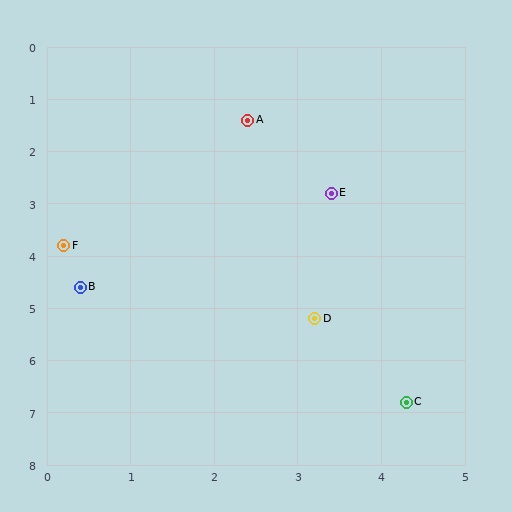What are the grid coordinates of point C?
Point C is at approximately (4.3, 6.8).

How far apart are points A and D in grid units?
Points A and D are about 3.9 grid units apart.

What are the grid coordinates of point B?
Point B is at approximately (0.4, 4.6).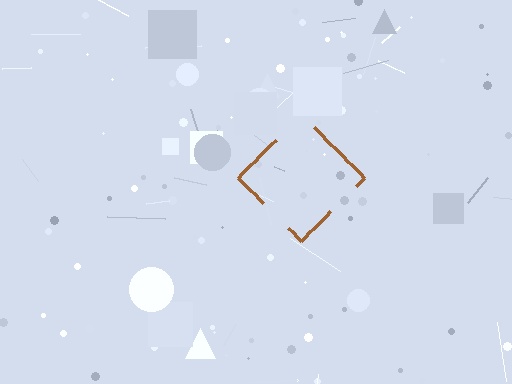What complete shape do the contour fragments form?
The contour fragments form a diamond.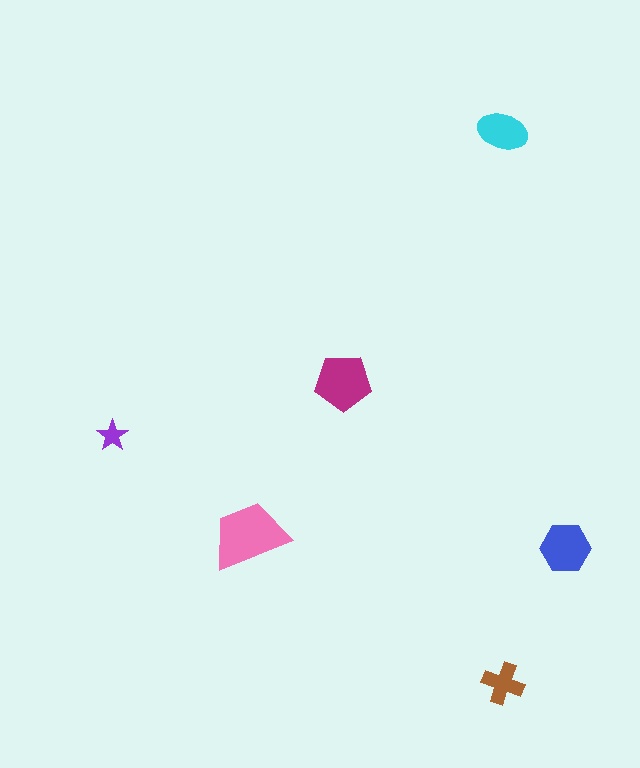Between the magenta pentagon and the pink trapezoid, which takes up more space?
The pink trapezoid.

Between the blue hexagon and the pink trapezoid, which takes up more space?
The pink trapezoid.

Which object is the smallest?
The purple star.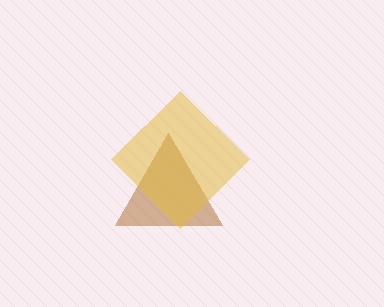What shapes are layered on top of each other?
The layered shapes are: a brown triangle, a yellow diamond.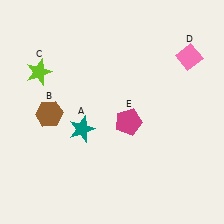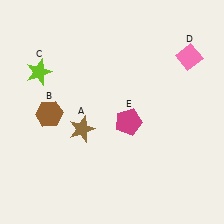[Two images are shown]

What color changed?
The star (A) changed from teal in Image 1 to brown in Image 2.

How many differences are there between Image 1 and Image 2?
There is 1 difference between the two images.